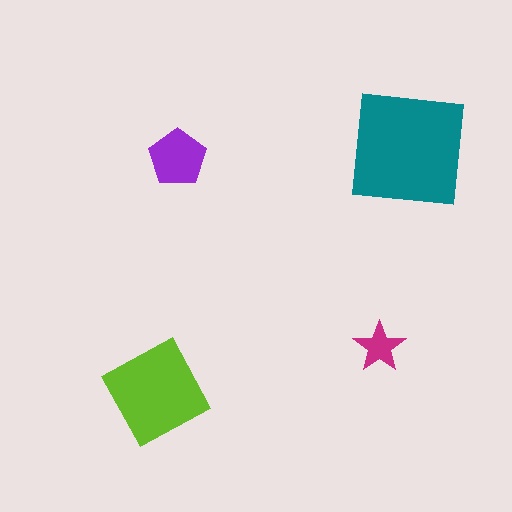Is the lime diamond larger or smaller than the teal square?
Smaller.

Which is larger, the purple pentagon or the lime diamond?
The lime diamond.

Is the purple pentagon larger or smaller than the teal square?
Smaller.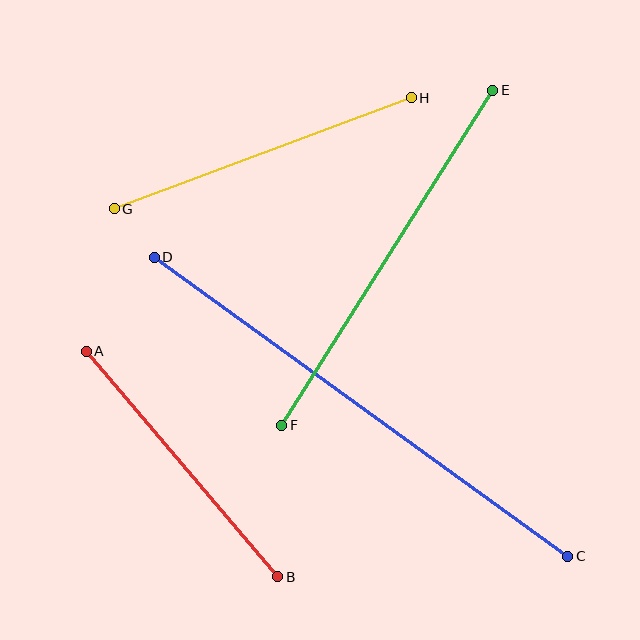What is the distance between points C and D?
The distance is approximately 510 pixels.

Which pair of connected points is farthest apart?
Points C and D are farthest apart.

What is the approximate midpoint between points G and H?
The midpoint is at approximately (263, 153) pixels.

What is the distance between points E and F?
The distance is approximately 396 pixels.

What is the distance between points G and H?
The distance is approximately 317 pixels.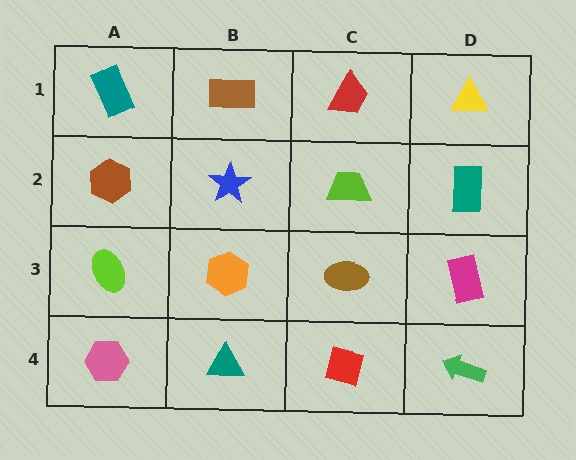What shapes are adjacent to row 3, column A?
A brown hexagon (row 2, column A), a pink hexagon (row 4, column A), an orange hexagon (row 3, column B).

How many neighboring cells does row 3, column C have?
4.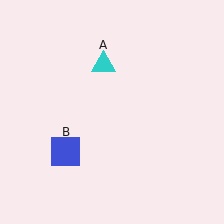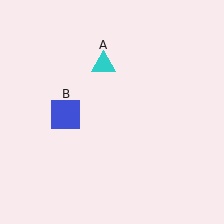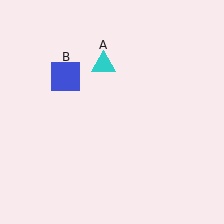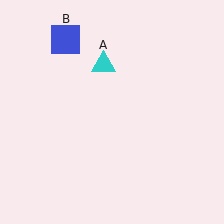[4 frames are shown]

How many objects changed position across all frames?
1 object changed position: blue square (object B).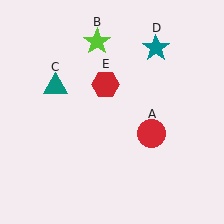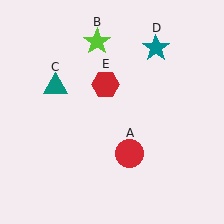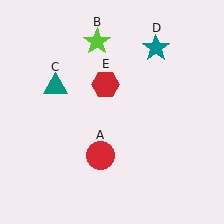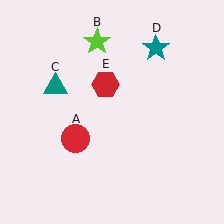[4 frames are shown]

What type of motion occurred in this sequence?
The red circle (object A) rotated clockwise around the center of the scene.